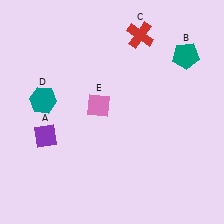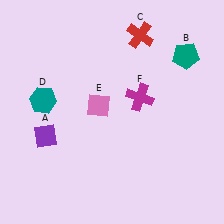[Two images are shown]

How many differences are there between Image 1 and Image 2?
There is 1 difference between the two images.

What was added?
A magenta cross (F) was added in Image 2.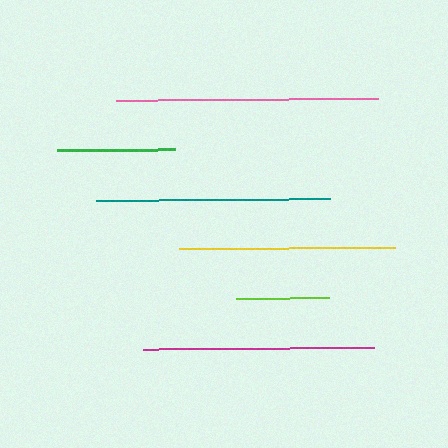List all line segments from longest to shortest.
From longest to shortest: pink, teal, magenta, yellow, green, lime.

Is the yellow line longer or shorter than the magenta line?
The magenta line is longer than the yellow line.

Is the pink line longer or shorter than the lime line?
The pink line is longer than the lime line.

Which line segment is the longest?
The pink line is the longest at approximately 262 pixels.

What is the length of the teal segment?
The teal segment is approximately 234 pixels long.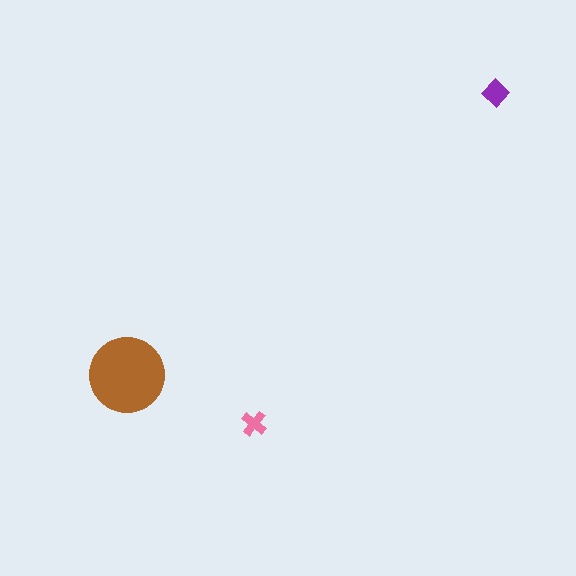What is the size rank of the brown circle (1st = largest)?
1st.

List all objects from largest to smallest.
The brown circle, the purple diamond, the pink cross.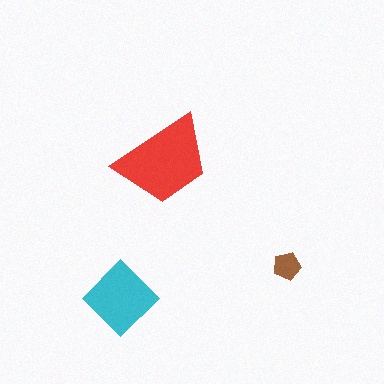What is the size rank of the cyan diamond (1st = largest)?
2nd.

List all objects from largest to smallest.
The red trapezoid, the cyan diamond, the brown pentagon.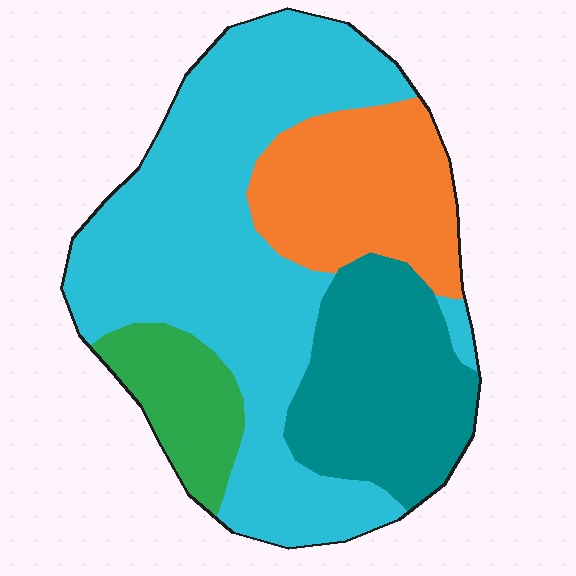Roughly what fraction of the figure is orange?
Orange covers about 20% of the figure.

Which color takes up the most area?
Cyan, at roughly 50%.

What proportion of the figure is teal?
Teal covers 21% of the figure.